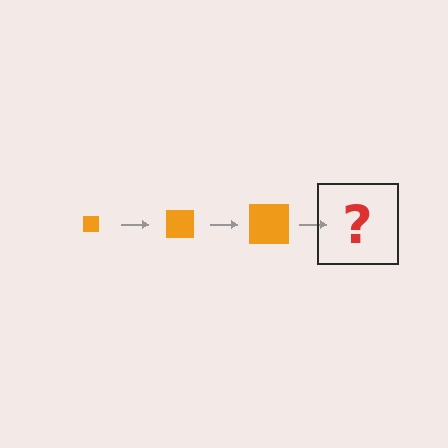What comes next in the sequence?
The next element should be an orange square, larger than the previous one.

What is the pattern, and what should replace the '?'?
The pattern is that the square gets progressively larger each step. The '?' should be an orange square, larger than the previous one.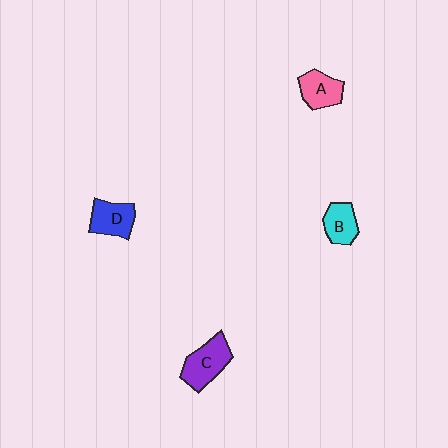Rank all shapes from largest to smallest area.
From largest to smallest: C (purple), D (blue), A (pink), B (cyan).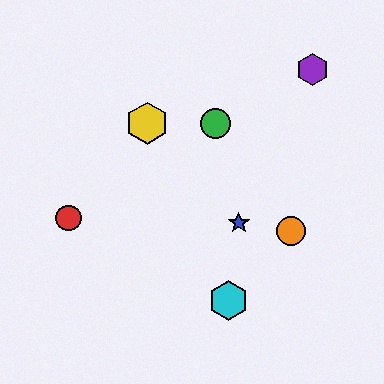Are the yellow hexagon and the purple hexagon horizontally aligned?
No, the yellow hexagon is at y≈123 and the purple hexagon is at y≈69.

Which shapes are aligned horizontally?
The green circle, the yellow hexagon are aligned horizontally.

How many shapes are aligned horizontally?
2 shapes (the green circle, the yellow hexagon) are aligned horizontally.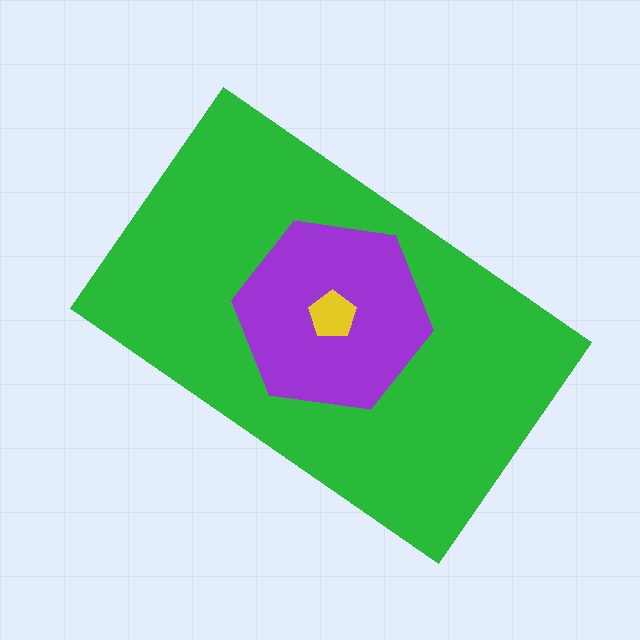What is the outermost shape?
The green rectangle.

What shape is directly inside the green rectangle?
The purple hexagon.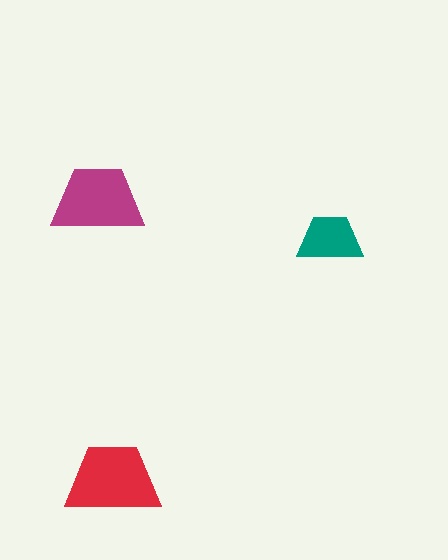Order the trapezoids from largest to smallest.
the red one, the magenta one, the teal one.